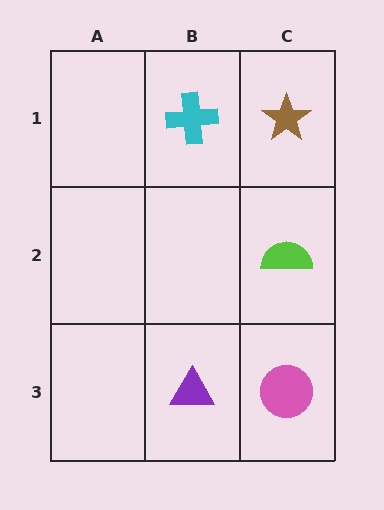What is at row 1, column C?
A brown star.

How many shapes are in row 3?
2 shapes.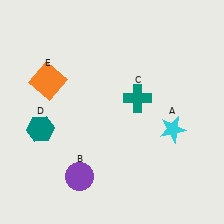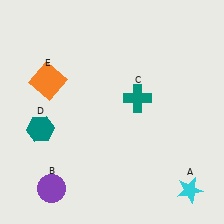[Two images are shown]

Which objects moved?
The objects that moved are: the cyan star (A), the purple circle (B).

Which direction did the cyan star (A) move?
The cyan star (A) moved down.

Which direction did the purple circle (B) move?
The purple circle (B) moved left.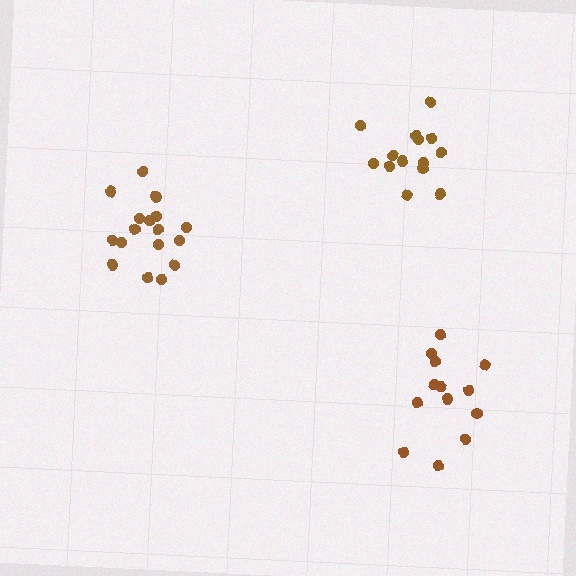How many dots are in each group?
Group 1: 14 dots, Group 2: 17 dots, Group 3: 13 dots (44 total).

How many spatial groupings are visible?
There are 3 spatial groupings.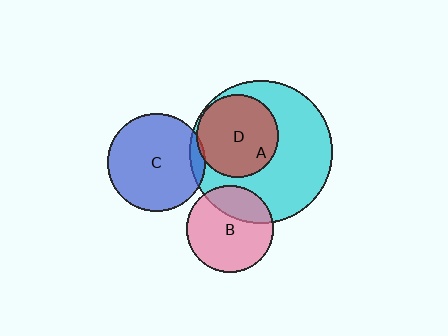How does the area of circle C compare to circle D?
Approximately 1.4 times.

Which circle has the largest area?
Circle A (cyan).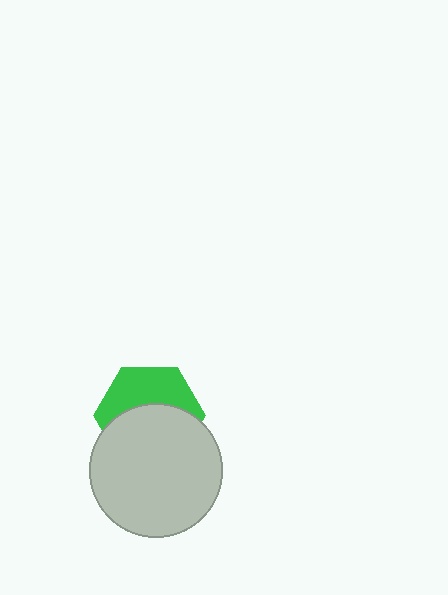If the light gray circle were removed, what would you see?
You would see the complete green hexagon.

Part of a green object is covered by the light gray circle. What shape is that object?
It is a hexagon.